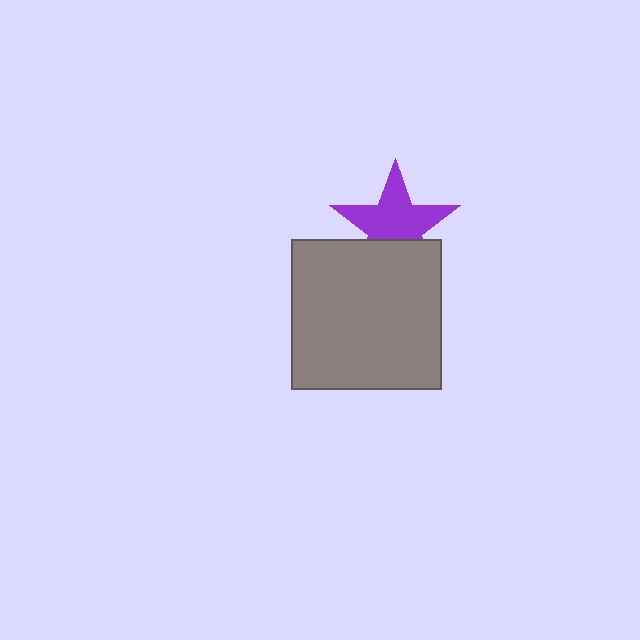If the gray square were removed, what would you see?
You would see the complete purple star.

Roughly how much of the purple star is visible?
Most of it is visible (roughly 68%).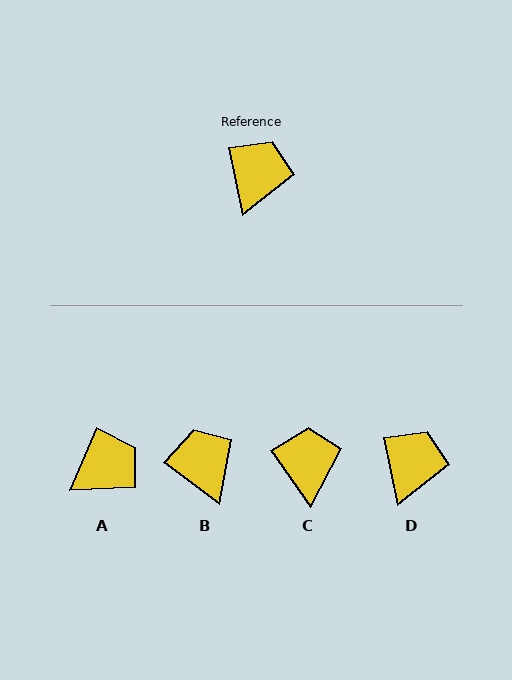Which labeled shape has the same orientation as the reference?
D.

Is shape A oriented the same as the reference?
No, it is off by about 35 degrees.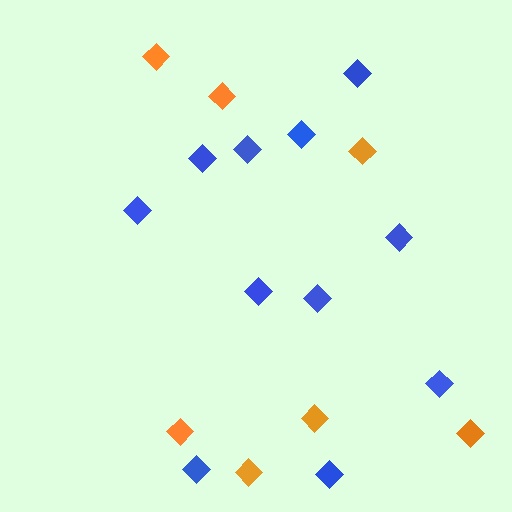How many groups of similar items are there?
There are 2 groups: one group of blue diamonds (11) and one group of orange diamonds (7).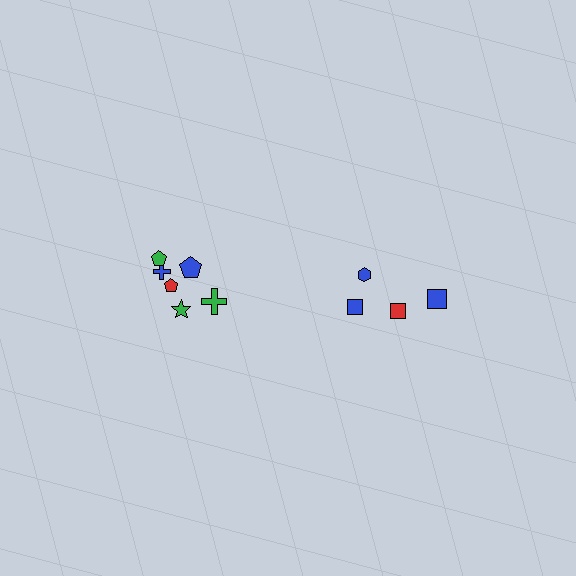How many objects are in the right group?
There are 4 objects.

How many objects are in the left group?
There are 6 objects.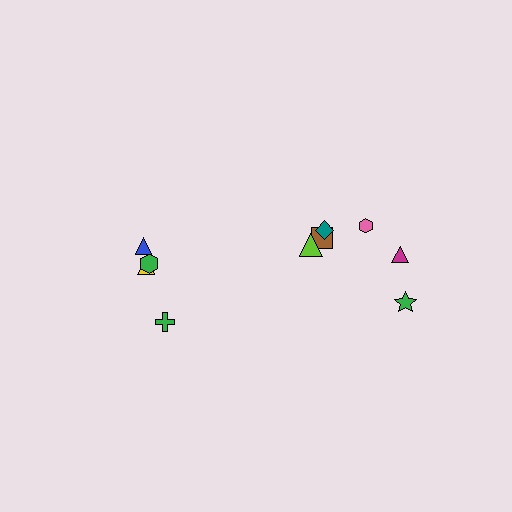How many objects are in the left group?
There are 4 objects.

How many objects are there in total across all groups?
There are 10 objects.